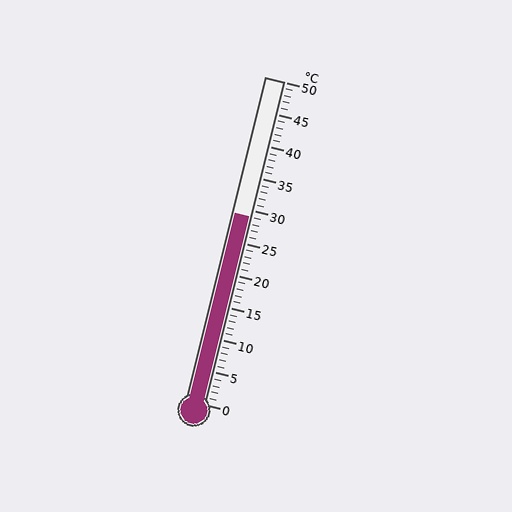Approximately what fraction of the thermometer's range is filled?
The thermometer is filled to approximately 60% of its range.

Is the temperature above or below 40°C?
The temperature is below 40°C.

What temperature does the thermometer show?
The thermometer shows approximately 29°C.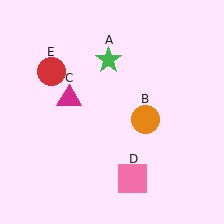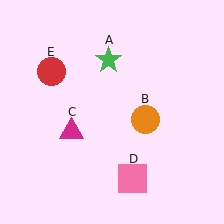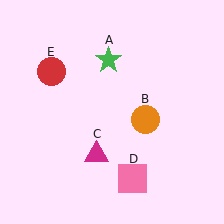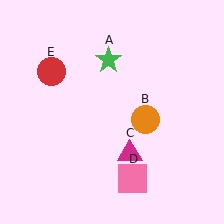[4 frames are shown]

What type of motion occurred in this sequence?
The magenta triangle (object C) rotated counterclockwise around the center of the scene.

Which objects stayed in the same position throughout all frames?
Green star (object A) and orange circle (object B) and pink square (object D) and red circle (object E) remained stationary.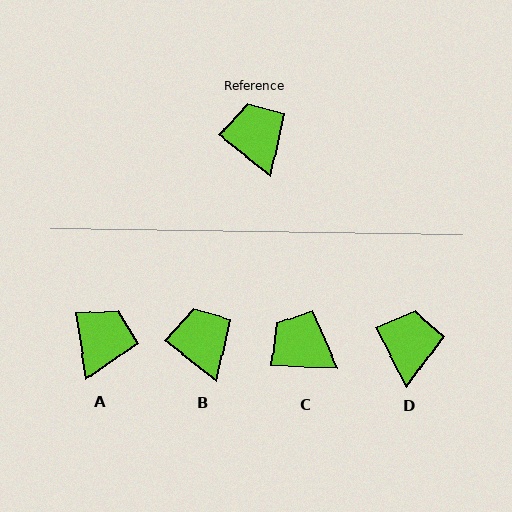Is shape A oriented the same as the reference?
No, it is off by about 43 degrees.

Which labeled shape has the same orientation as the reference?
B.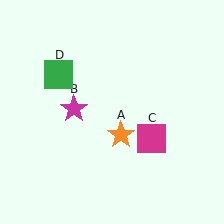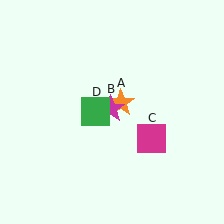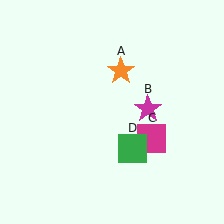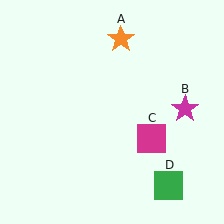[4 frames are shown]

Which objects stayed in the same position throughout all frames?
Magenta square (object C) remained stationary.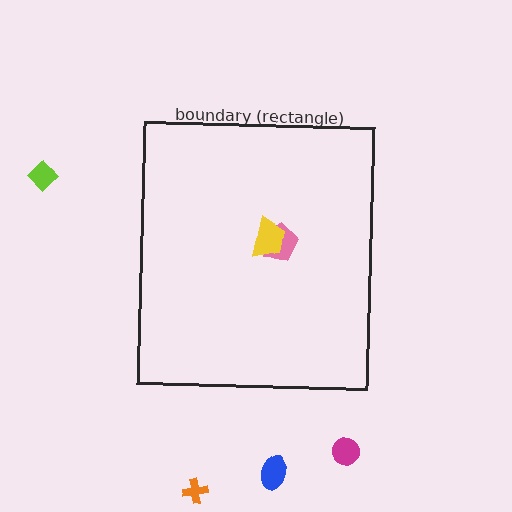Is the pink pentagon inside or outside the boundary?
Inside.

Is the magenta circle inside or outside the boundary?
Outside.